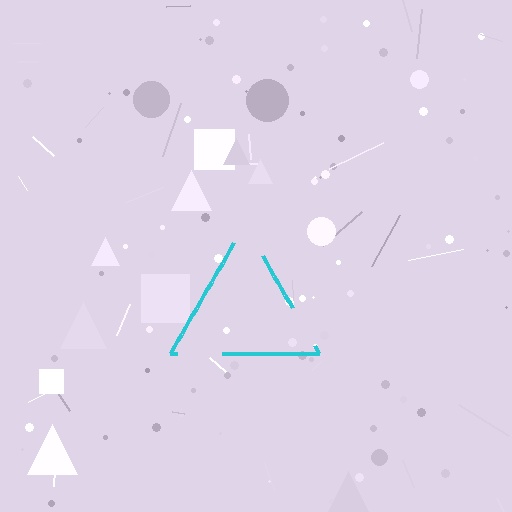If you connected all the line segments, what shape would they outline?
They would outline a triangle.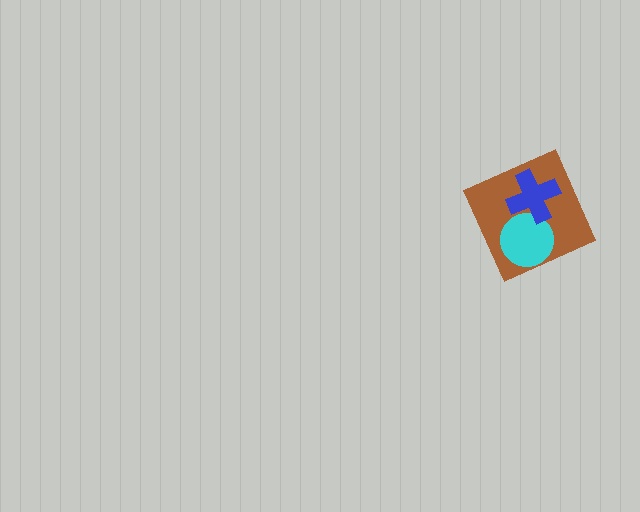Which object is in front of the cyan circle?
The blue cross is in front of the cyan circle.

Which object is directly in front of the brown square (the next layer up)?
The cyan circle is directly in front of the brown square.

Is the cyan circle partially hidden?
Yes, it is partially covered by another shape.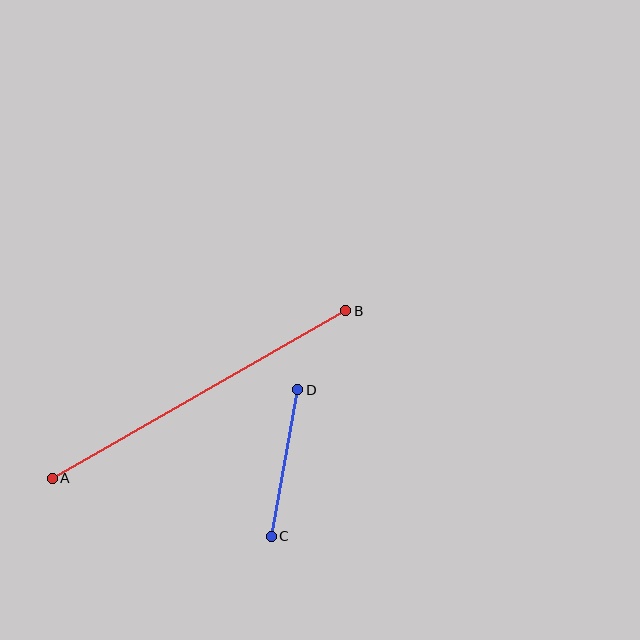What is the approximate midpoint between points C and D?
The midpoint is at approximately (284, 463) pixels.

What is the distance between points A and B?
The distance is approximately 338 pixels.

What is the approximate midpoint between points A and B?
The midpoint is at approximately (199, 394) pixels.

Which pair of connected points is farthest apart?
Points A and B are farthest apart.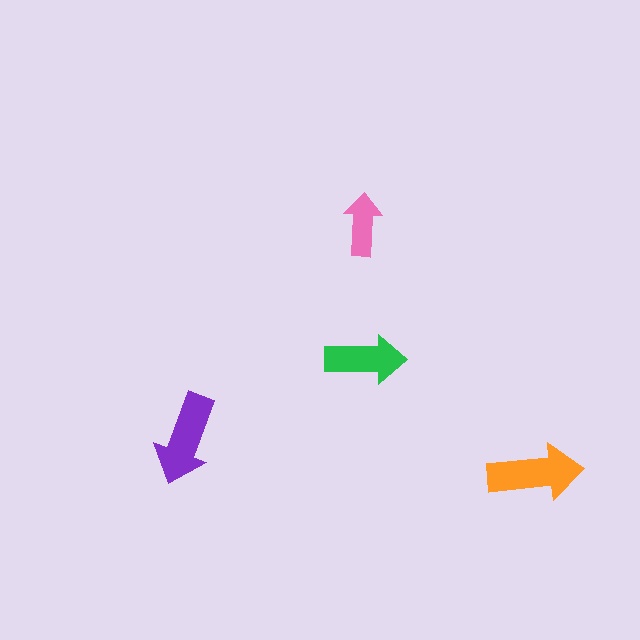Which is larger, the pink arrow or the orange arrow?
The orange one.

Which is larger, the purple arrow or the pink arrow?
The purple one.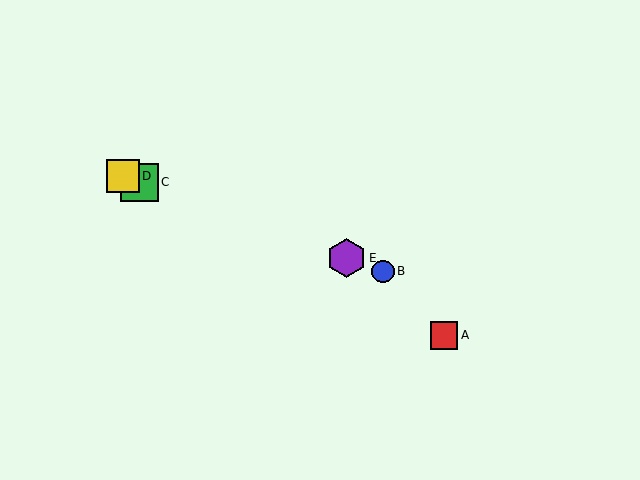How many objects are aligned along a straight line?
4 objects (B, C, D, E) are aligned along a straight line.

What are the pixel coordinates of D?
Object D is at (123, 176).